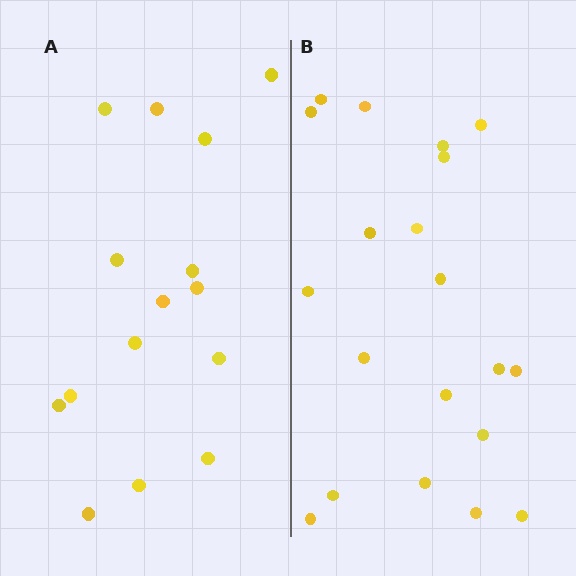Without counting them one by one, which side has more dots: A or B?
Region B (the right region) has more dots.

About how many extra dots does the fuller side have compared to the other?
Region B has about 5 more dots than region A.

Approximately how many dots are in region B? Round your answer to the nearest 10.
About 20 dots.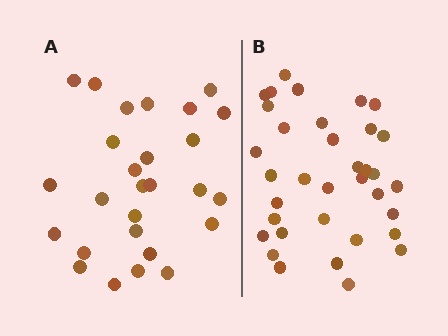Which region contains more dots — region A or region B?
Region B (the right region) has more dots.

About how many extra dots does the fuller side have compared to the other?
Region B has roughly 8 or so more dots than region A.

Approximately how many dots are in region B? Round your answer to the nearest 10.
About 40 dots. (The exact count is 35, which rounds to 40.)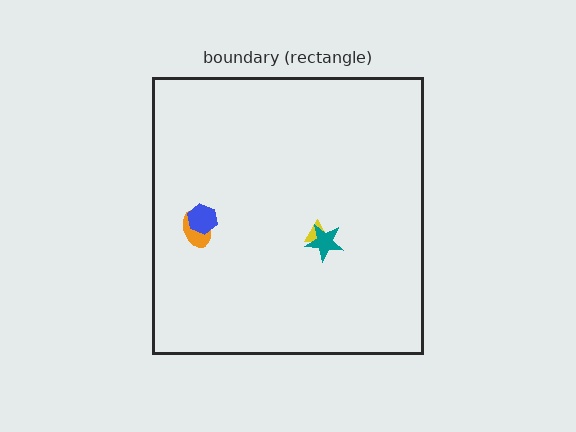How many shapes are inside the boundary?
4 inside, 0 outside.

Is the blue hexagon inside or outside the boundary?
Inside.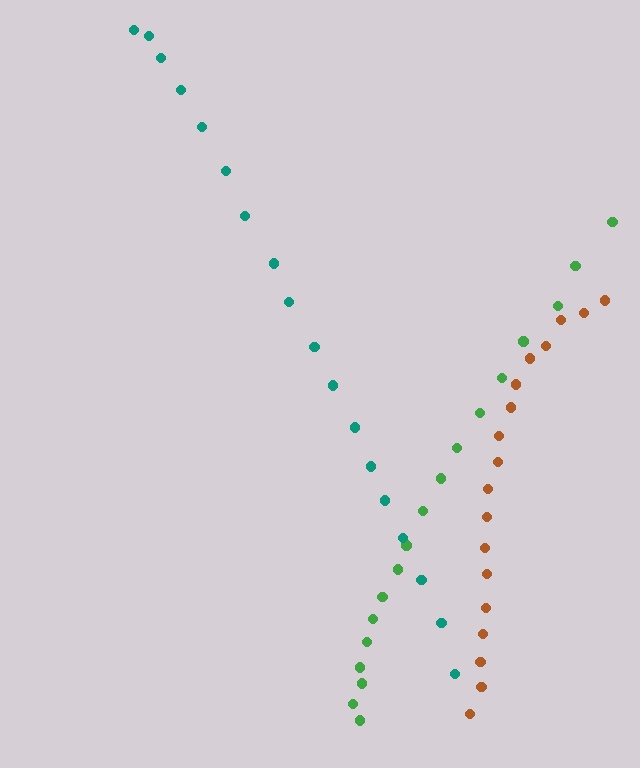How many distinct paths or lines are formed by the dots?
There are 3 distinct paths.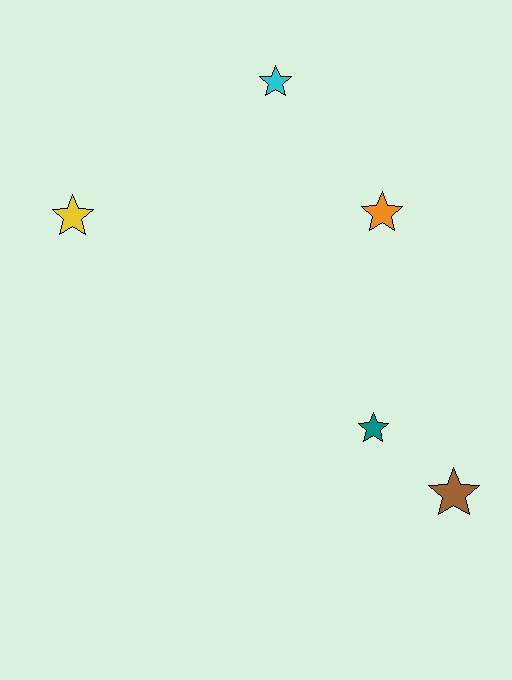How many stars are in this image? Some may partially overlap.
There are 5 stars.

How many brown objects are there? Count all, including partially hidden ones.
There is 1 brown object.